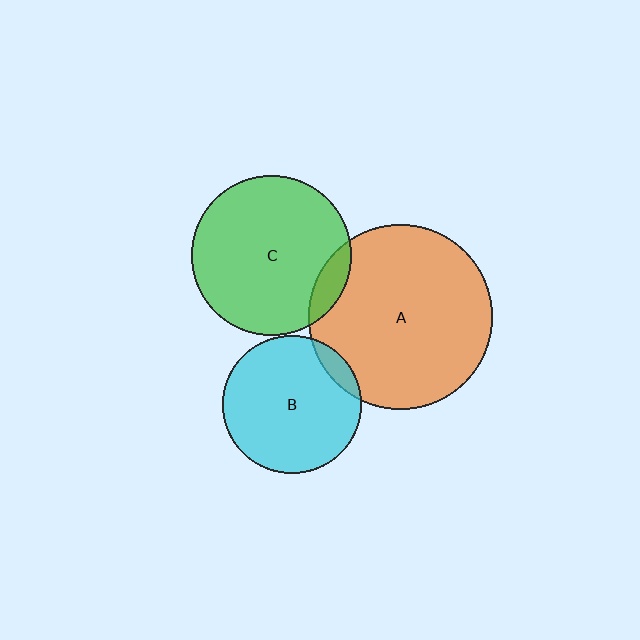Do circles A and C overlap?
Yes.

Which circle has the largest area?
Circle A (orange).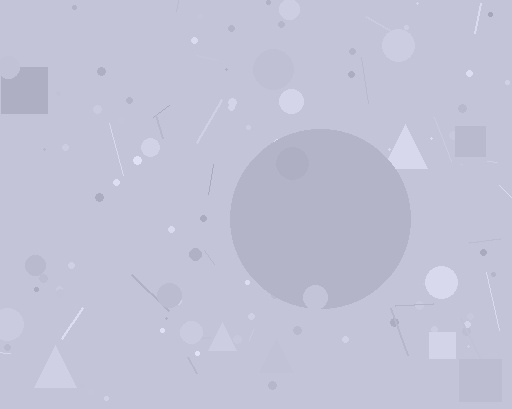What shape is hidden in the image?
A circle is hidden in the image.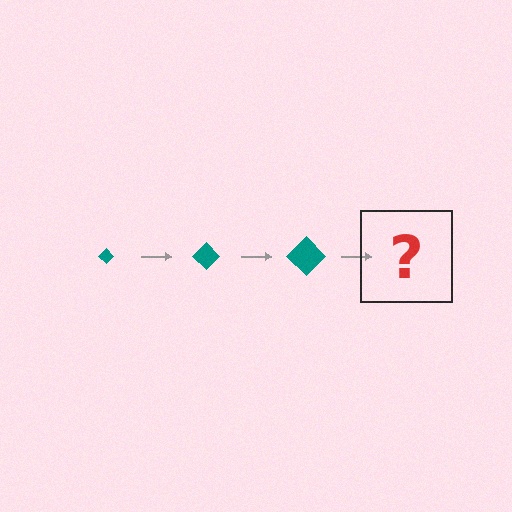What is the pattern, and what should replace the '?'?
The pattern is that the diamond gets progressively larger each step. The '?' should be a teal diamond, larger than the previous one.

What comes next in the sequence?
The next element should be a teal diamond, larger than the previous one.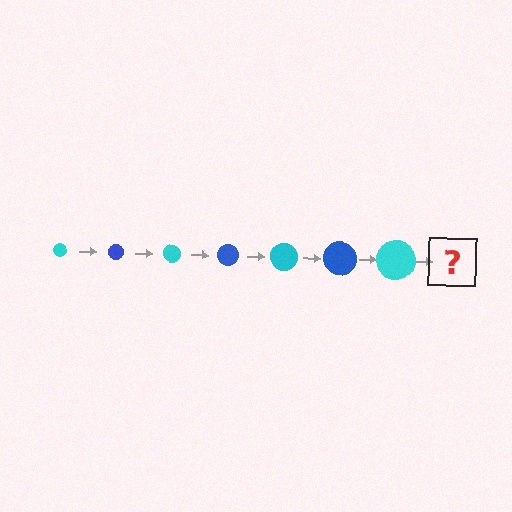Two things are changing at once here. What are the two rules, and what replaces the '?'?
The two rules are that the circle grows larger each step and the color cycles through cyan and blue. The '?' should be a blue circle, larger than the previous one.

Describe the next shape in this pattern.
It should be a blue circle, larger than the previous one.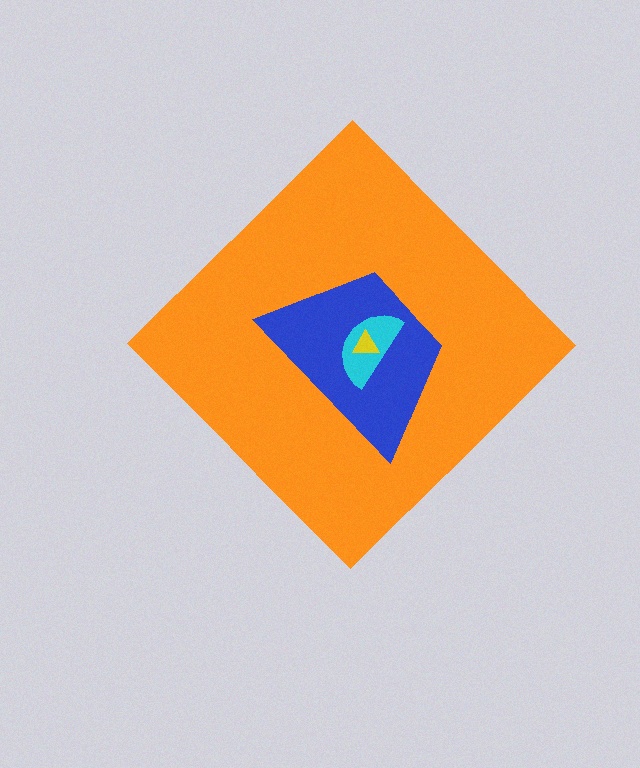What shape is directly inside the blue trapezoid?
The cyan semicircle.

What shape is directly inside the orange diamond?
The blue trapezoid.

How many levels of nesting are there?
4.